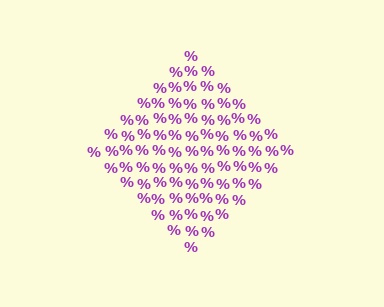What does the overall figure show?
The overall figure shows a diamond.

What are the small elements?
The small elements are percent signs.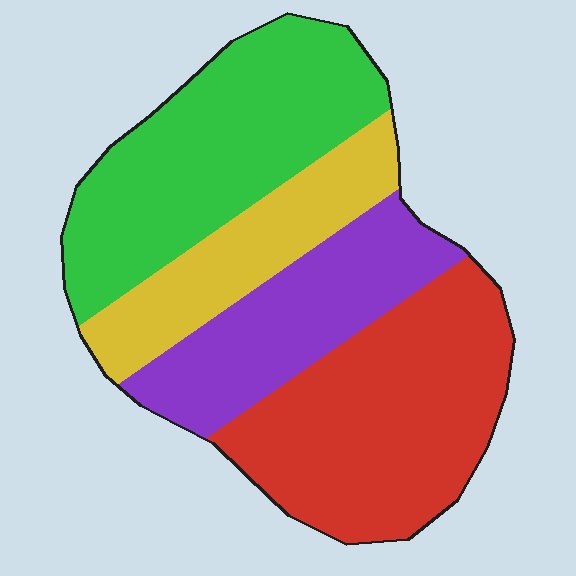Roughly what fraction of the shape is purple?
Purple covers about 20% of the shape.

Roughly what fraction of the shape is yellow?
Yellow takes up about one sixth (1/6) of the shape.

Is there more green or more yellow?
Green.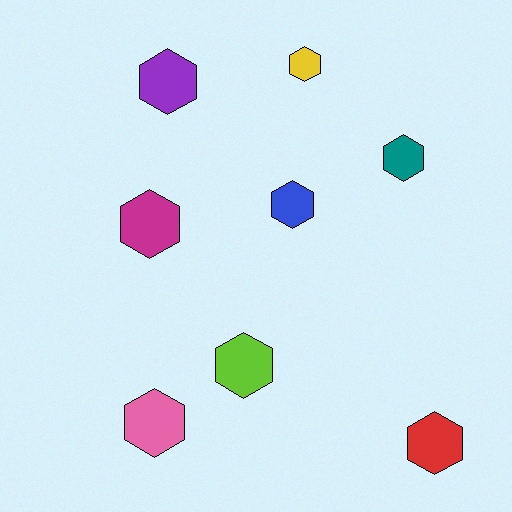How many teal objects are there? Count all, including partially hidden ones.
There is 1 teal object.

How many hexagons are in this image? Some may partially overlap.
There are 8 hexagons.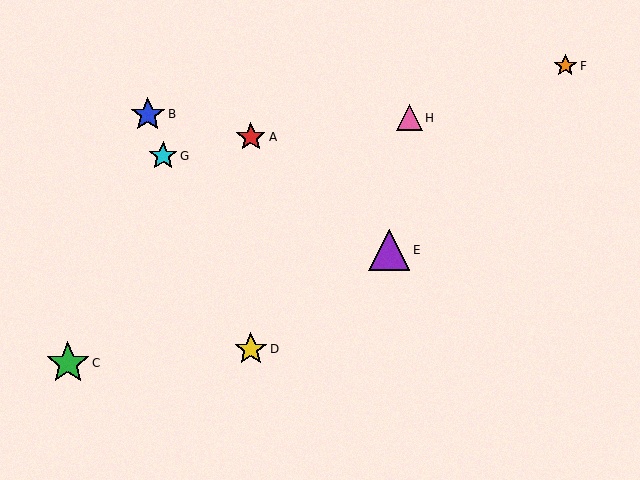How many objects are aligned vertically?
2 objects (A, D) are aligned vertically.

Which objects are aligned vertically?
Objects A, D are aligned vertically.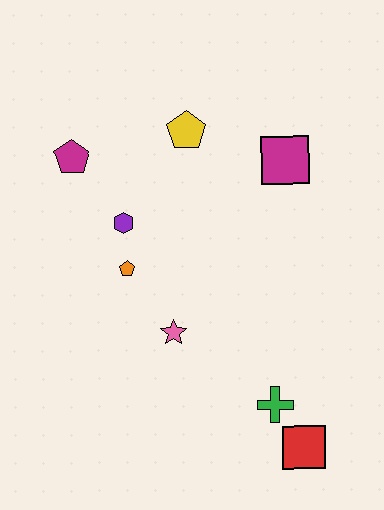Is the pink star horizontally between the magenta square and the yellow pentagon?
No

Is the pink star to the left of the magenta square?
Yes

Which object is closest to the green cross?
The red square is closest to the green cross.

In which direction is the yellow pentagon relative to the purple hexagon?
The yellow pentagon is above the purple hexagon.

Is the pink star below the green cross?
No